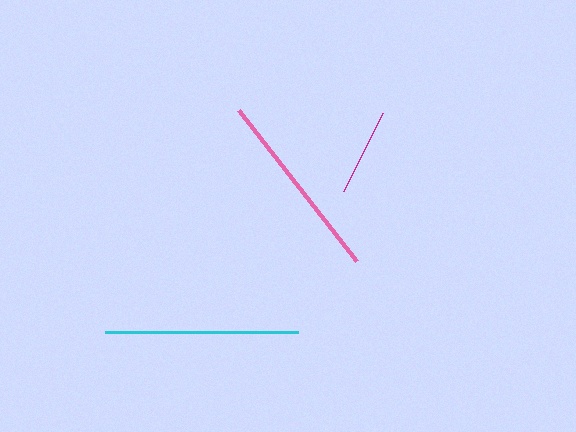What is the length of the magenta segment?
The magenta segment is approximately 87 pixels long.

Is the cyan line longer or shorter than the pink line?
The cyan line is longer than the pink line.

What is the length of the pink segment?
The pink segment is approximately 192 pixels long.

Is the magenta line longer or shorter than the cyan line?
The cyan line is longer than the magenta line.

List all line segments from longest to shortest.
From longest to shortest: cyan, pink, magenta.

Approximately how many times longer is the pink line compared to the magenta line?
The pink line is approximately 2.2 times the length of the magenta line.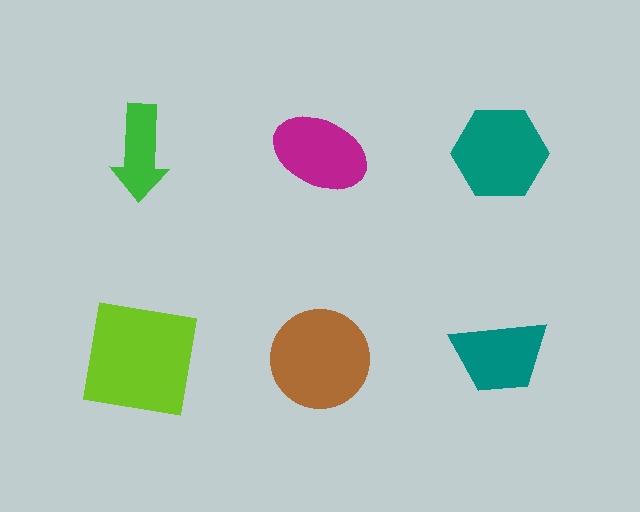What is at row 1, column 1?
A green arrow.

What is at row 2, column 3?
A teal trapezoid.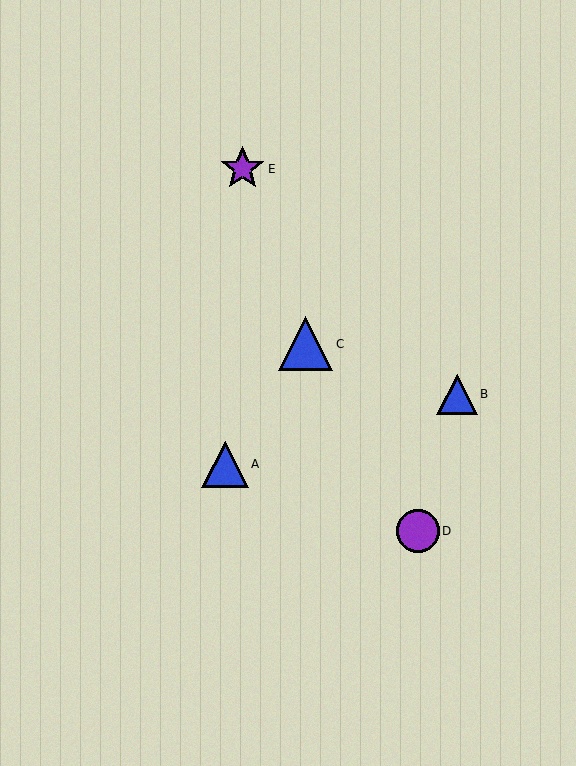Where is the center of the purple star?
The center of the purple star is at (243, 169).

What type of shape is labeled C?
Shape C is a blue triangle.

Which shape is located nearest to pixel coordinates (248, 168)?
The purple star (labeled E) at (243, 169) is nearest to that location.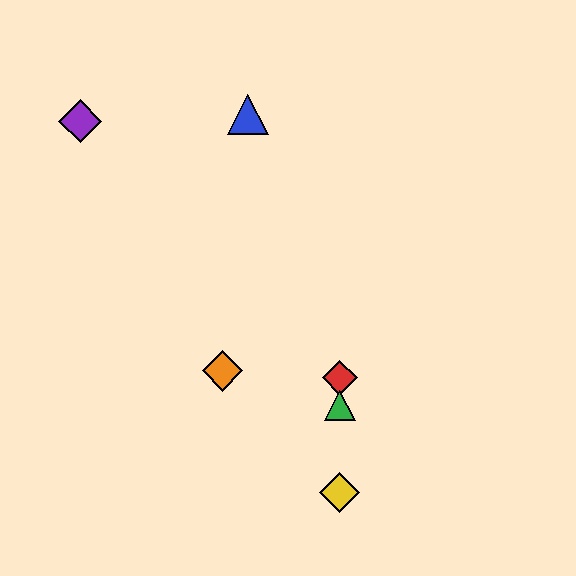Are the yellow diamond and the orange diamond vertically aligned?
No, the yellow diamond is at x≈340 and the orange diamond is at x≈222.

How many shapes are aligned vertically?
3 shapes (the red diamond, the green triangle, the yellow diamond) are aligned vertically.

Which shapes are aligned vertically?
The red diamond, the green triangle, the yellow diamond are aligned vertically.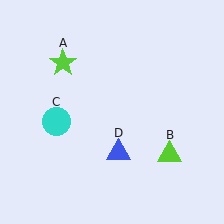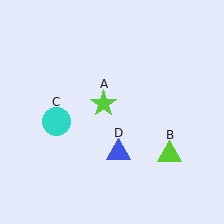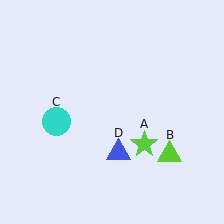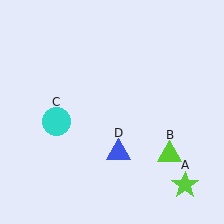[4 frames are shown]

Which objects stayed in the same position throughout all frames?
Lime triangle (object B) and cyan circle (object C) and blue triangle (object D) remained stationary.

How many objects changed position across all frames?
1 object changed position: lime star (object A).